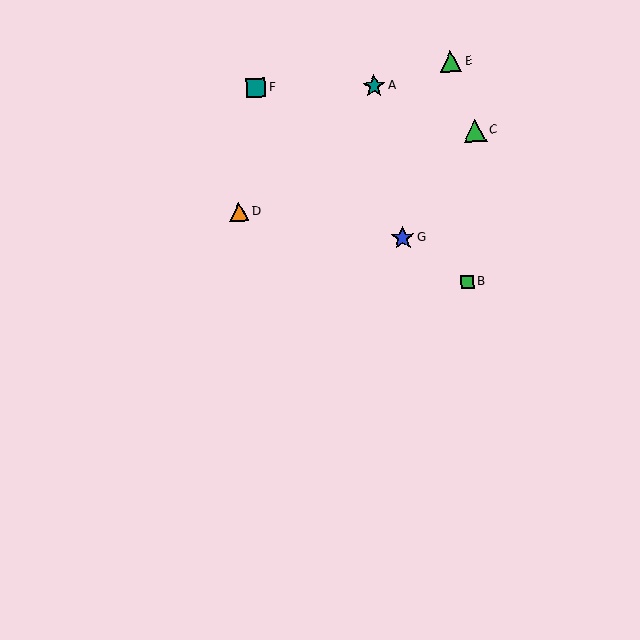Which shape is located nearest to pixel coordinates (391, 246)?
The blue star (labeled G) at (402, 238) is nearest to that location.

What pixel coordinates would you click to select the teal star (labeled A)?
Click at (374, 86) to select the teal star A.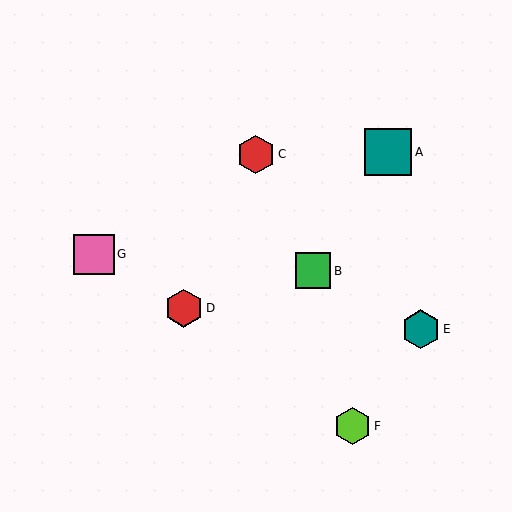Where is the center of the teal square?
The center of the teal square is at (388, 152).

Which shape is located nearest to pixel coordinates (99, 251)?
The pink square (labeled G) at (94, 254) is nearest to that location.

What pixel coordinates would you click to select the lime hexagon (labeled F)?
Click at (353, 426) to select the lime hexagon F.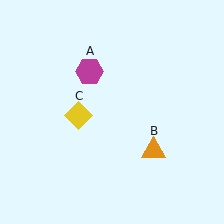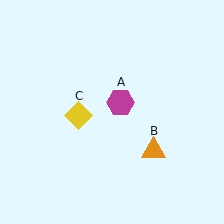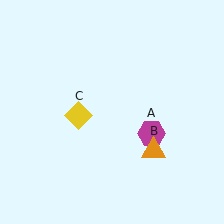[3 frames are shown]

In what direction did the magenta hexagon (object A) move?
The magenta hexagon (object A) moved down and to the right.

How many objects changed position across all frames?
1 object changed position: magenta hexagon (object A).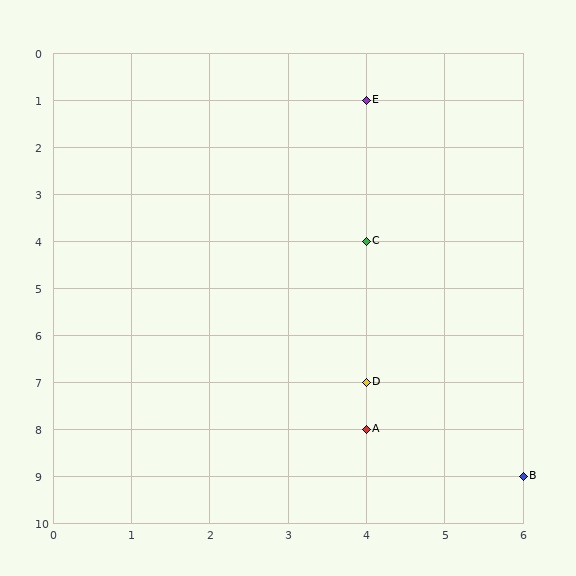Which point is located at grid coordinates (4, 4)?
Point C is at (4, 4).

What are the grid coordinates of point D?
Point D is at grid coordinates (4, 7).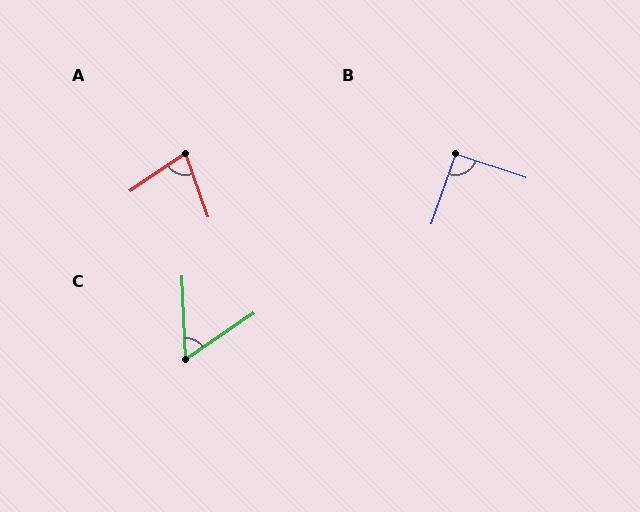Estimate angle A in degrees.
Approximately 76 degrees.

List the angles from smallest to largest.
C (58°), A (76°), B (91°).